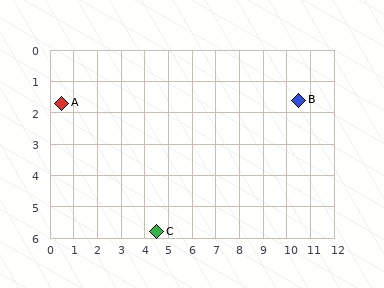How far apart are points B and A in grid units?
Points B and A are about 10.0 grid units apart.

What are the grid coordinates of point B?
Point B is at approximately (10.5, 1.6).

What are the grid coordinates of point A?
Point A is at approximately (0.5, 1.7).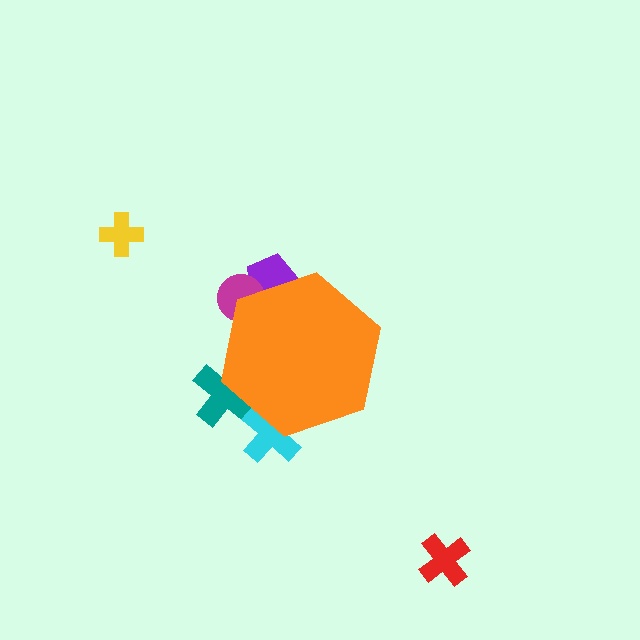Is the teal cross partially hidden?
Yes, the teal cross is partially hidden behind the orange hexagon.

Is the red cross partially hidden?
No, the red cross is fully visible.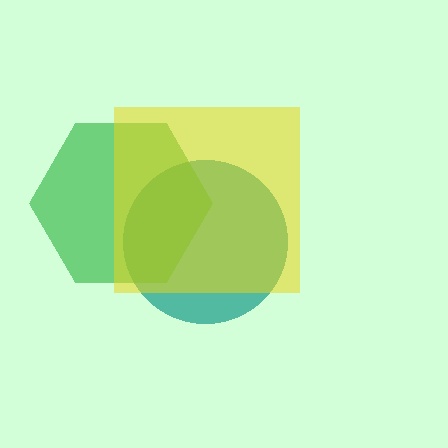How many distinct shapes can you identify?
There are 3 distinct shapes: a teal circle, a green hexagon, a yellow square.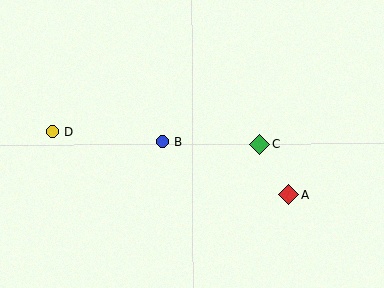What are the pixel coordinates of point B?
Point B is at (162, 142).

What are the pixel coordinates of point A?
Point A is at (289, 194).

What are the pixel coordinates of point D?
Point D is at (52, 131).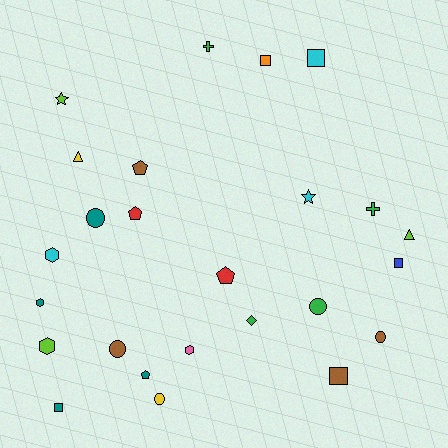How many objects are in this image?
There are 25 objects.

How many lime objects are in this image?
There are 3 lime objects.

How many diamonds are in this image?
There is 1 diamond.